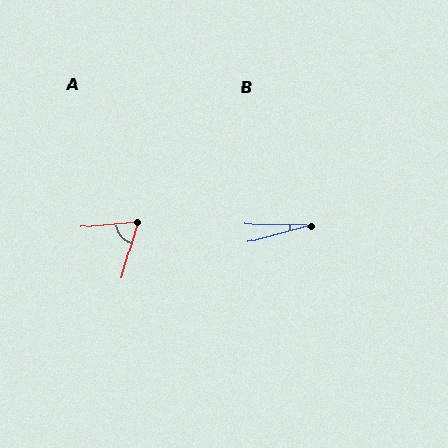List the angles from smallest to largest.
B (16°), A (69°).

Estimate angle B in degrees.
Approximately 16 degrees.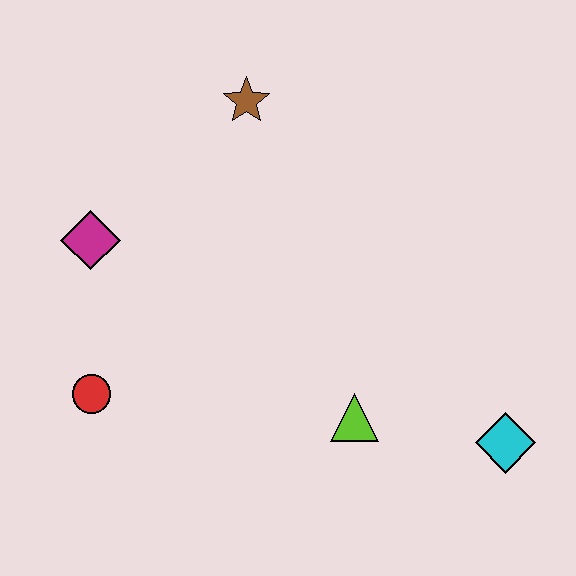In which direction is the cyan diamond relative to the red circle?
The cyan diamond is to the right of the red circle.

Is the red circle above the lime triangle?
Yes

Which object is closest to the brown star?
The magenta diamond is closest to the brown star.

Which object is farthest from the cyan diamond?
The magenta diamond is farthest from the cyan diamond.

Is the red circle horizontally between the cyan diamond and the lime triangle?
No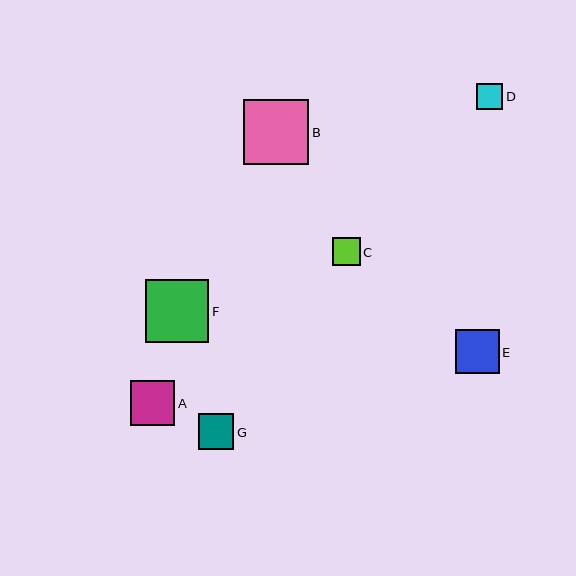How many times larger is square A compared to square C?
Square A is approximately 1.6 times the size of square C.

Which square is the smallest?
Square D is the smallest with a size of approximately 26 pixels.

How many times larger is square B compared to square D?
Square B is approximately 2.5 times the size of square D.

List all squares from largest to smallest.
From largest to smallest: B, F, A, E, G, C, D.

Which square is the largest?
Square B is the largest with a size of approximately 65 pixels.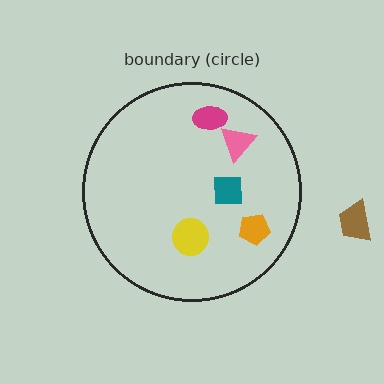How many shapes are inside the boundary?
5 inside, 1 outside.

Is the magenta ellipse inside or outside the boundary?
Inside.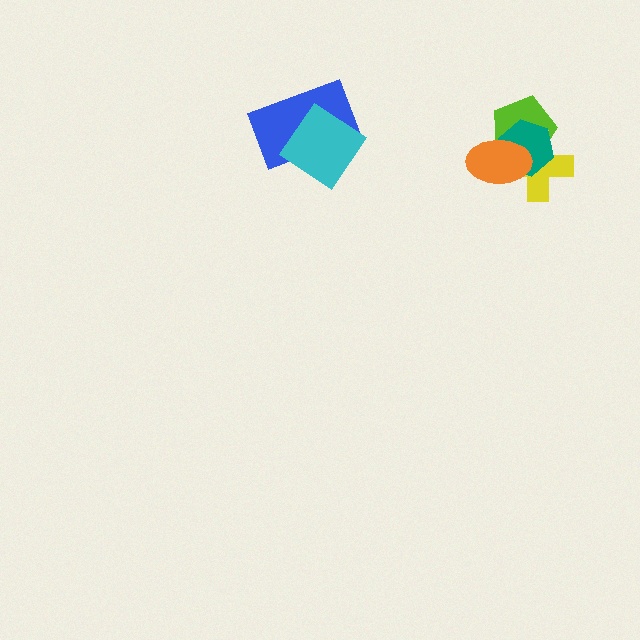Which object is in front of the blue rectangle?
The cyan diamond is in front of the blue rectangle.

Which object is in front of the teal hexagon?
The orange ellipse is in front of the teal hexagon.